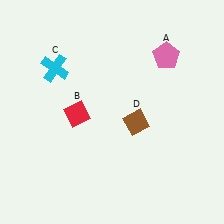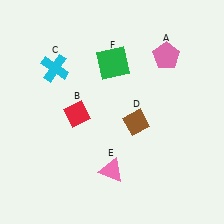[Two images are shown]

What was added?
A pink triangle (E), a green square (F) were added in Image 2.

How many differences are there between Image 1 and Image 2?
There are 2 differences between the two images.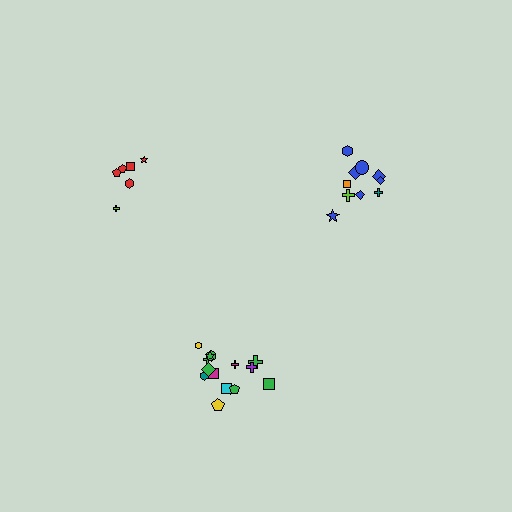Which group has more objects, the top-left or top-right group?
The top-right group.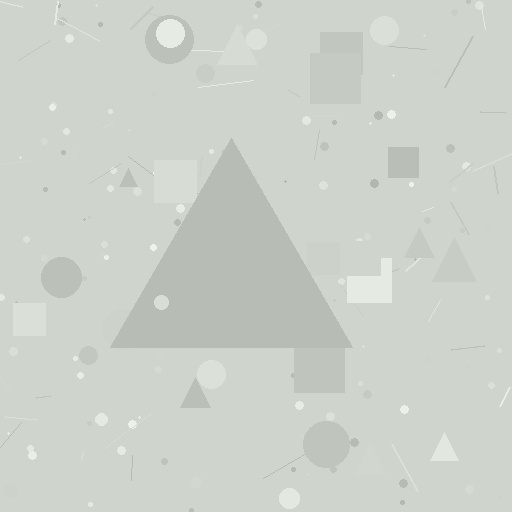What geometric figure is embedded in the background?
A triangle is embedded in the background.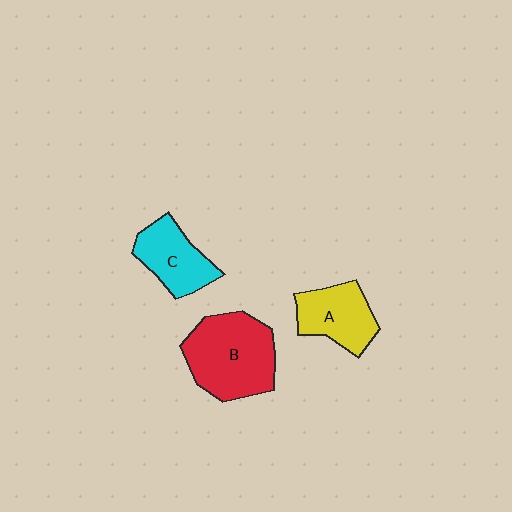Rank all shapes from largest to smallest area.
From largest to smallest: B (red), A (yellow), C (cyan).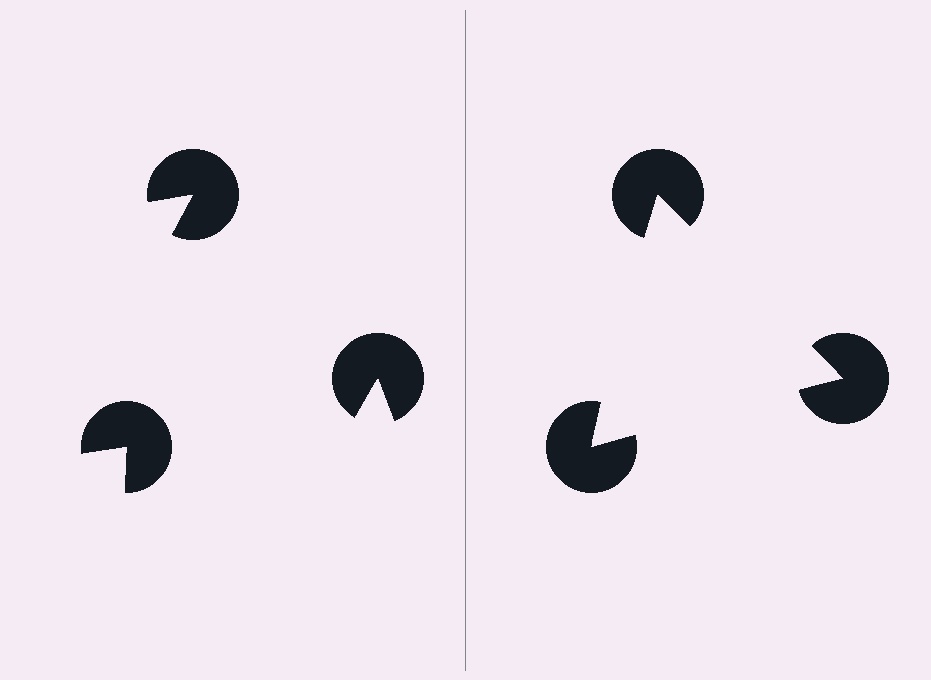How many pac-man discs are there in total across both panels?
6 — 3 on each side.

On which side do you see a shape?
An illusory triangle appears on the right side. On the left side the wedge cuts are rotated, so no coherent shape forms.